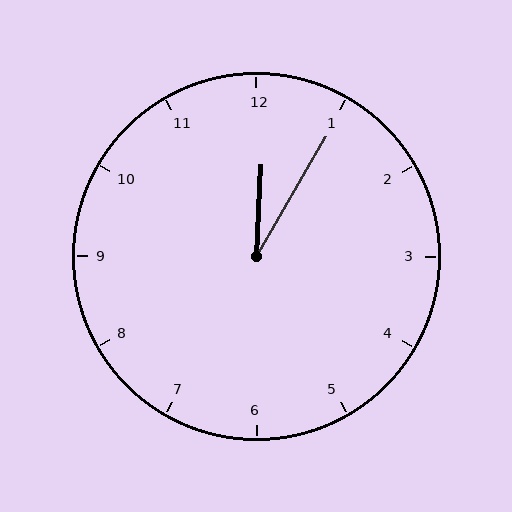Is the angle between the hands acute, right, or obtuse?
It is acute.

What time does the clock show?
12:05.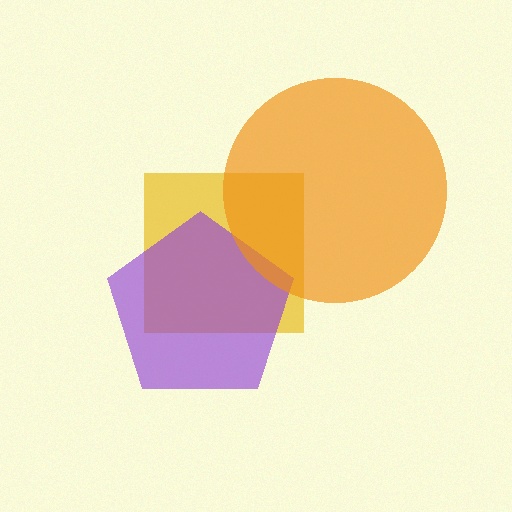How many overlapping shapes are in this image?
There are 3 overlapping shapes in the image.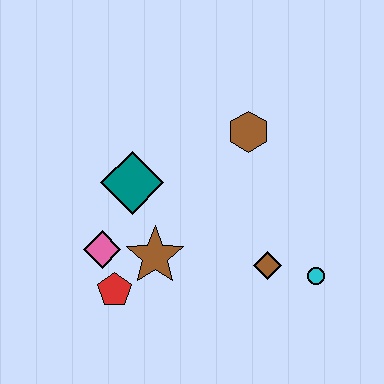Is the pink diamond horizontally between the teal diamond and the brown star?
No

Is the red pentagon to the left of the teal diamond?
Yes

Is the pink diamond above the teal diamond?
No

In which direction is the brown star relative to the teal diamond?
The brown star is below the teal diamond.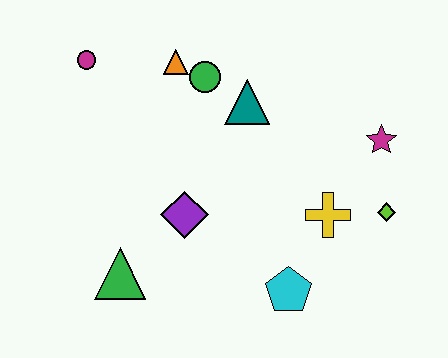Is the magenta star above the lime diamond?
Yes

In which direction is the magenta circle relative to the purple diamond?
The magenta circle is above the purple diamond.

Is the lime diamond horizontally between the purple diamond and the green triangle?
No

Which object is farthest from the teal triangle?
The green triangle is farthest from the teal triangle.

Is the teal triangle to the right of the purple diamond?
Yes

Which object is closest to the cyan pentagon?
The yellow cross is closest to the cyan pentagon.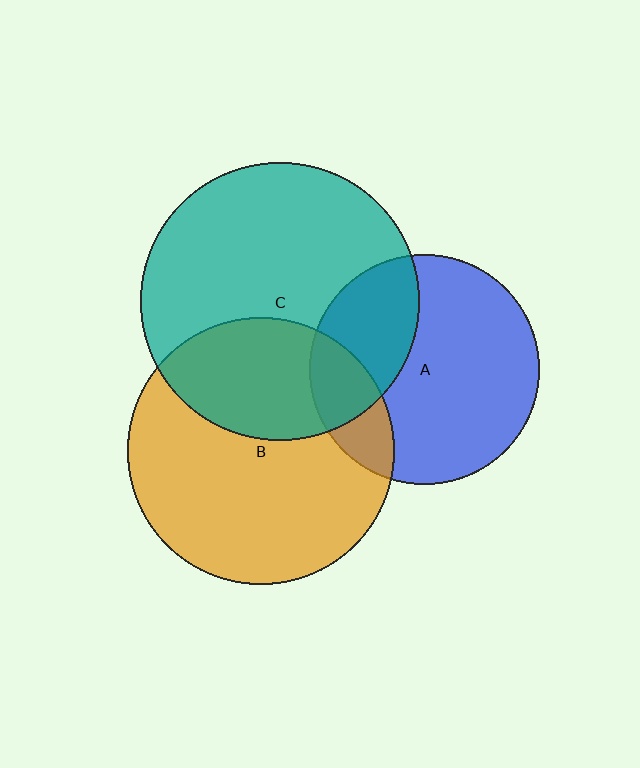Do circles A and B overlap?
Yes.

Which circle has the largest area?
Circle C (teal).